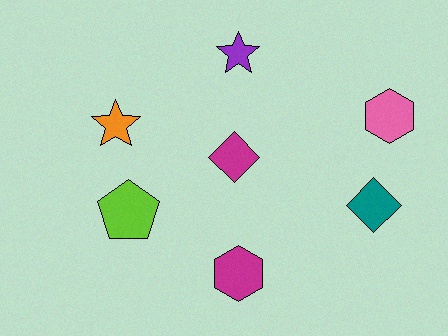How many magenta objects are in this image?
There are 2 magenta objects.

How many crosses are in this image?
There are no crosses.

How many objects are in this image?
There are 7 objects.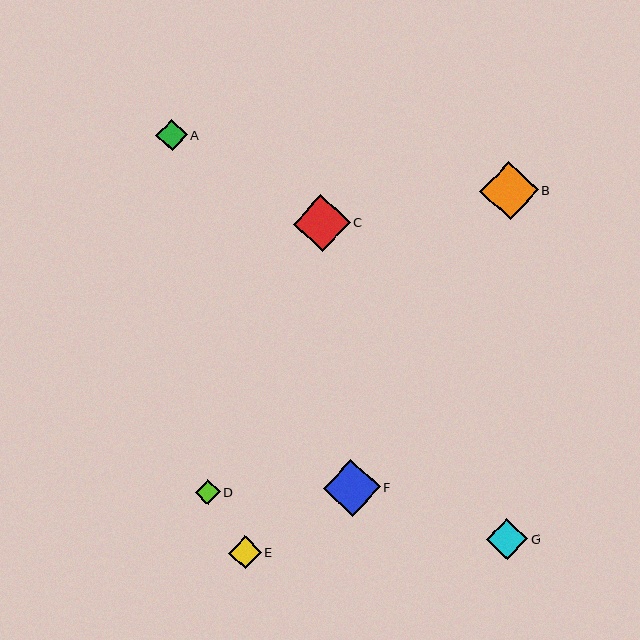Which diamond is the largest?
Diamond B is the largest with a size of approximately 59 pixels.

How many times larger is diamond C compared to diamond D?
Diamond C is approximately 2.3 times the size of diamond D.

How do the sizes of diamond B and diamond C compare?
Diamond B and diamond C are approximately the same size.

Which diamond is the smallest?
Diamond D is the smallest with a size of approximately 25 pixels.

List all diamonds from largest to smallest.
From largest to smallest: B, C, F, G, E, A, D.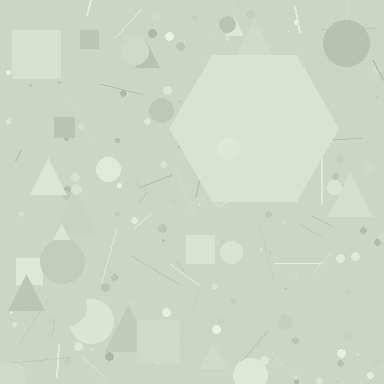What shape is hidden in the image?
A hexagon is hidden in the image.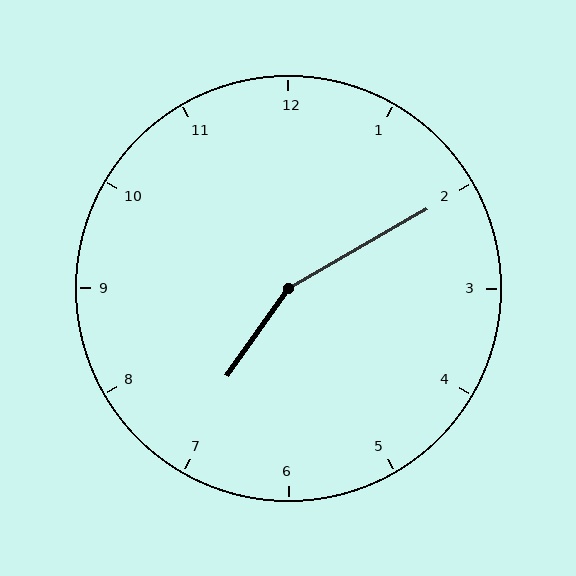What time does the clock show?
7:10.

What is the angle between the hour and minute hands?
Approximately 155 degrees.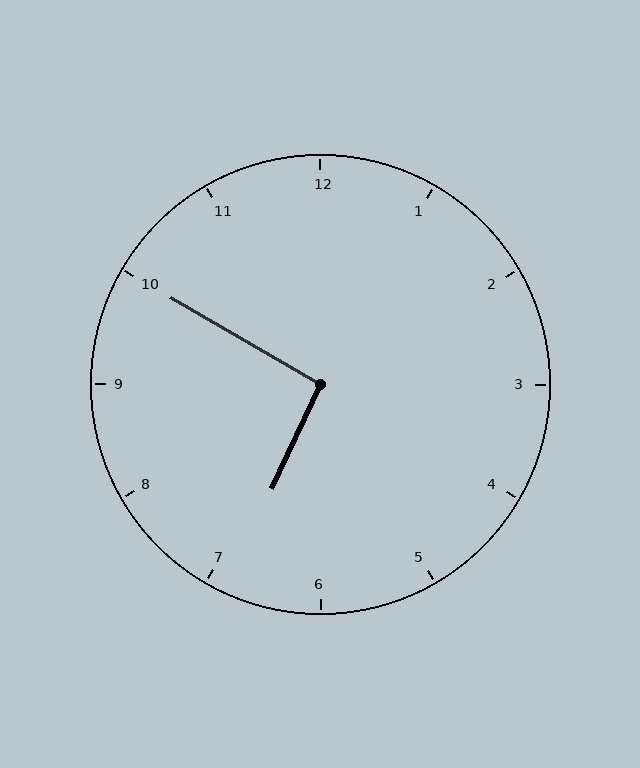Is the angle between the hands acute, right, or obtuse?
It is right.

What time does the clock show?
6:50.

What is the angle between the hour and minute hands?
Approximately 95 degrees.